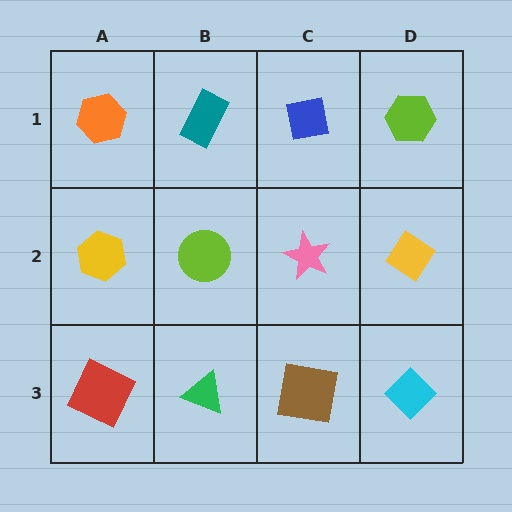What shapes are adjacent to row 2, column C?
A blue square (row 1, column C), a brown square (row 3, column C), a lime circle (row 2, column B), a yellow diamond (row 2, column D).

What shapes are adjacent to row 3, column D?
A yellow diamond (row 2, column D), a brown square (row 3, column C).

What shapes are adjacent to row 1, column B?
A lime circle (row 2, column B), an orange hexagon (row 1, column A), a blue square (row 1, column C).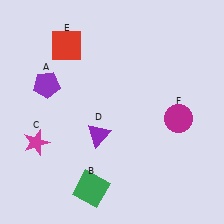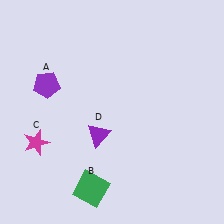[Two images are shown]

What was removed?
The red square (E), the magenta circle (F) were removed in Image 2.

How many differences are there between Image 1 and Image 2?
There are 2 differences between the two images.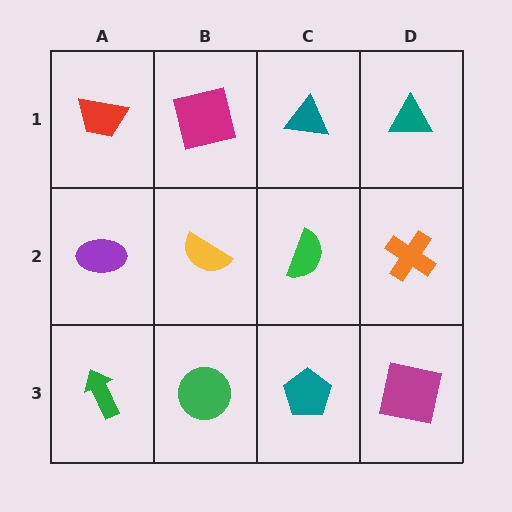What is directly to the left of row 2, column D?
A green semicircle.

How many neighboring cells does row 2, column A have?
3.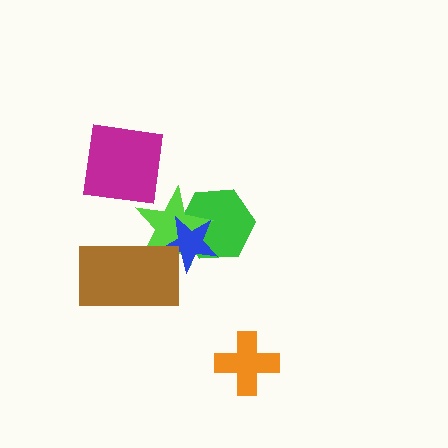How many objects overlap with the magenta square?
1 object overlaps with the magenta square.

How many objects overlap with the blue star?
3 objects overlap with the blue star.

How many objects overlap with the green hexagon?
2 objects overlap with the green hexagon.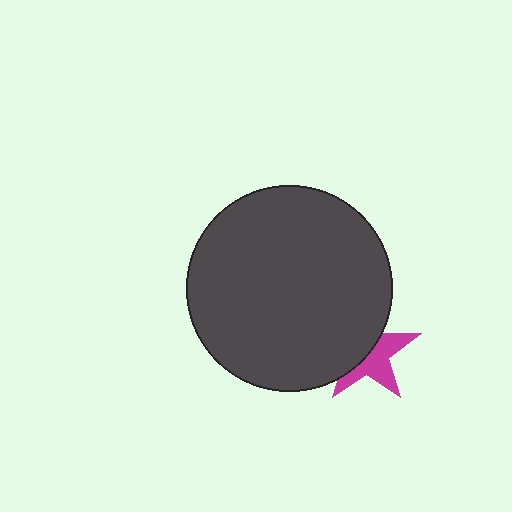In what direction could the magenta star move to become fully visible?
The magenta star could move right. That would shift it out from behind the dark gray circle entirely.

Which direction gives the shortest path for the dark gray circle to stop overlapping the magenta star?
Moving left gives the shortest separation.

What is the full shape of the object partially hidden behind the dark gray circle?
The partially hidden object is a magenta star.